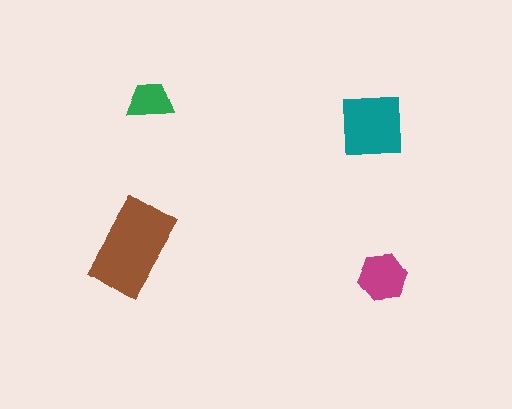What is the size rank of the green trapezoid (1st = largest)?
4th.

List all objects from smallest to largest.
The green trapezoid, the magenta hexagon, the teal square, the brown rectangle.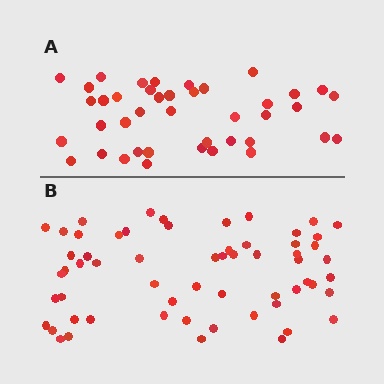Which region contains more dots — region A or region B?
Region B (the bottom region) has more dots.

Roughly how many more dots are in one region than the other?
Region B has approximately 20 more dots than region A.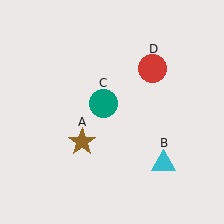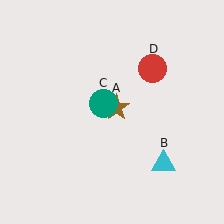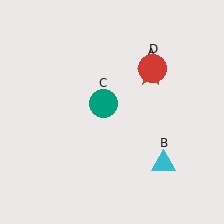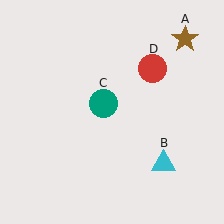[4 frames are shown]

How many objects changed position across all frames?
1 object changed position: brown star (object A).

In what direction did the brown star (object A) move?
The brown star (object A) moved up and to the right.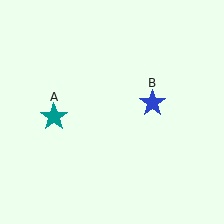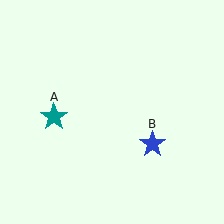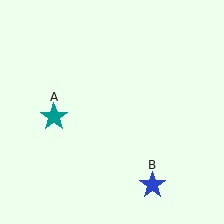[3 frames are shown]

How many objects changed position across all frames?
1 object changed position: blue star (object B).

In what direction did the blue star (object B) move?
The blue star (object B) moved down.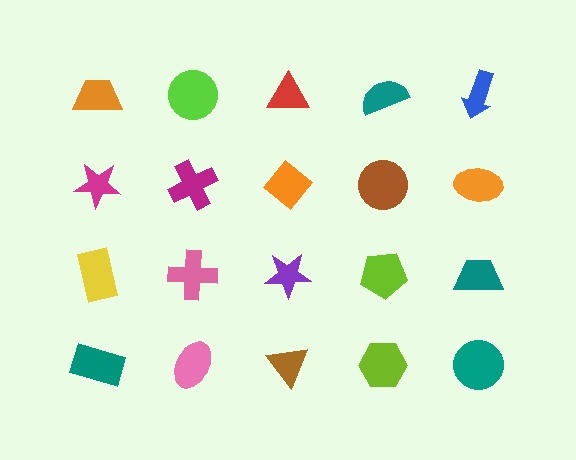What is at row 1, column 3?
A red triangle.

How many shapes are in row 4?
5 shapes.